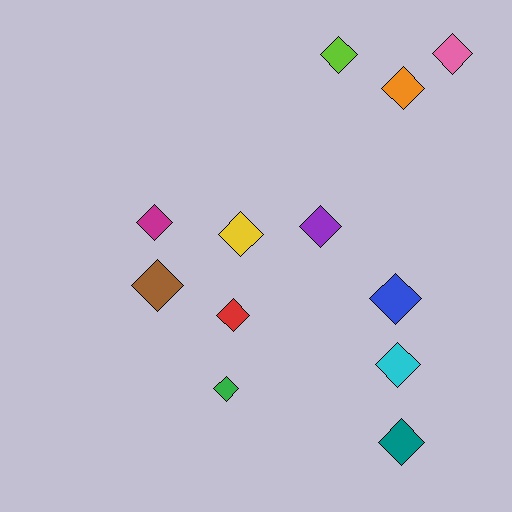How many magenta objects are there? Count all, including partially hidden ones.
There is 1 magenta object.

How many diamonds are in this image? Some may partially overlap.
There are 12 diamonds.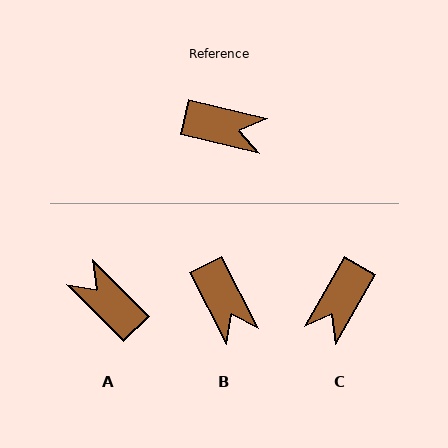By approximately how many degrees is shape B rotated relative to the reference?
Approximately 50 degrees clockwise.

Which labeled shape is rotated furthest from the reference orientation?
A, about 149 degrees away.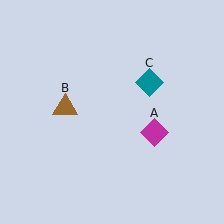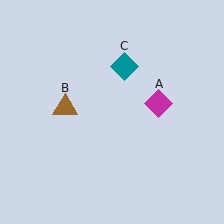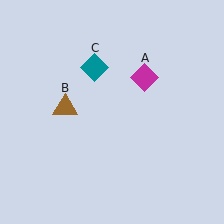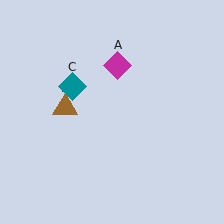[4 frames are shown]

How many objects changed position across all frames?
2 objects changed position: magenta diamond (object A), teal diamond (object C).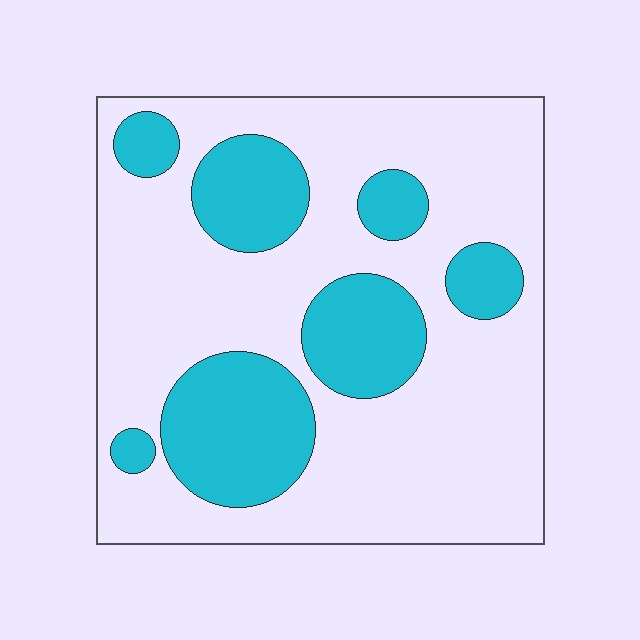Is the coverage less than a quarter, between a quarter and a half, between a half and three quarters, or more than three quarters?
Between a quarter and a half.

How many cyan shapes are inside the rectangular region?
7.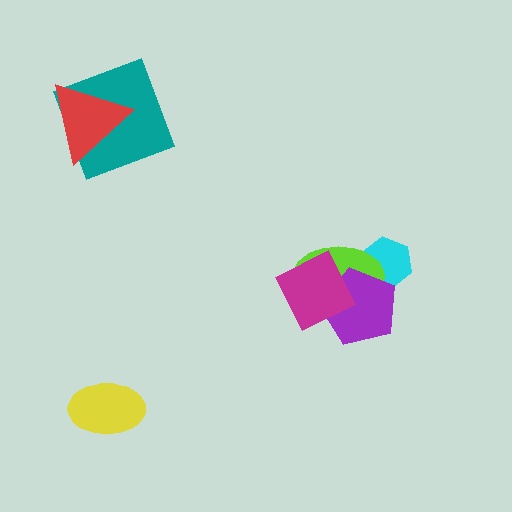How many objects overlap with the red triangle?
1 object overlaps with the red triangle.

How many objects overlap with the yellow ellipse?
0 objects overlap with the yellow ellipse.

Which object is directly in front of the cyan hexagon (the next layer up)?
The lime ellipse is directly in front of the cyan hexagon.